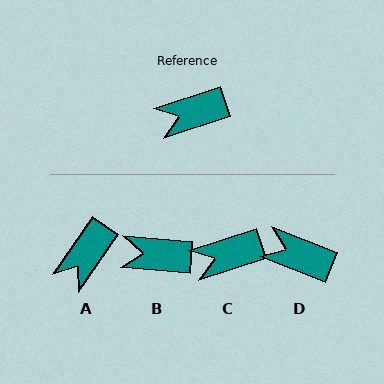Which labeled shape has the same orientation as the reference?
C.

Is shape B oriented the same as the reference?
No, it is off by about 22 degrees.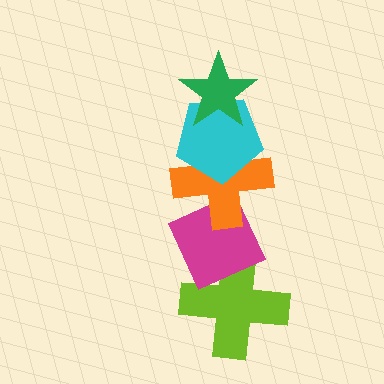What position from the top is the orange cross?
The orange cross is 3rd from the top.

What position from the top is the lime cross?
The lime cross is 5th from the top.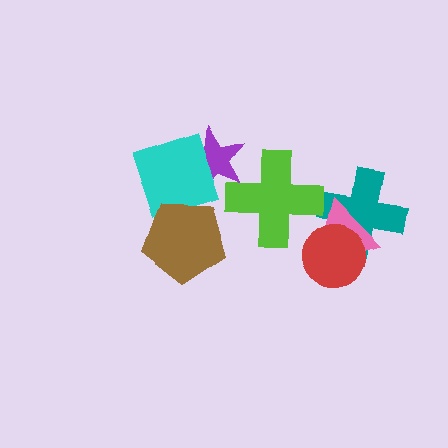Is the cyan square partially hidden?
Yes, it is partially covered by another shape.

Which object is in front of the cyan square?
The brown pentagon is in front of the cyan square.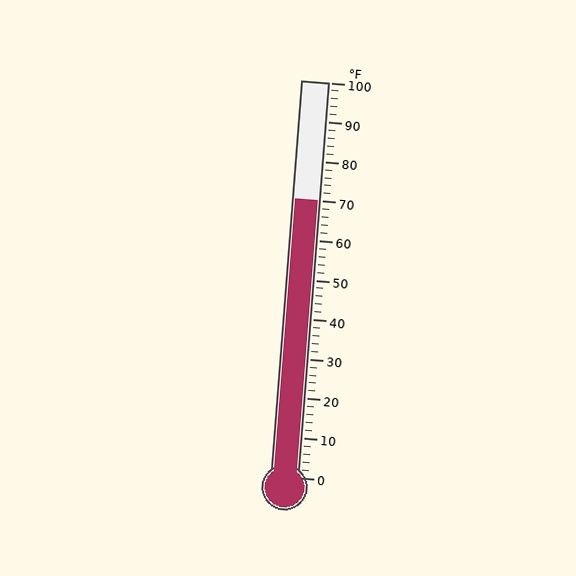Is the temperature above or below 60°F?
The temperature is above 60°F.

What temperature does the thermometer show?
The thermometer shows approximately 70°F.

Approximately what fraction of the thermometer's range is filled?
The thermometer is filled to approximately 70% of its range.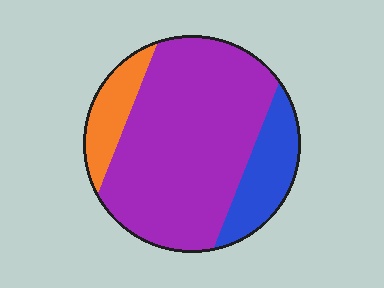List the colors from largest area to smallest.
From largest to smallest: purple, blue, orange.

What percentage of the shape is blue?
Blue takes up about one sixth (1/6) of the shape.